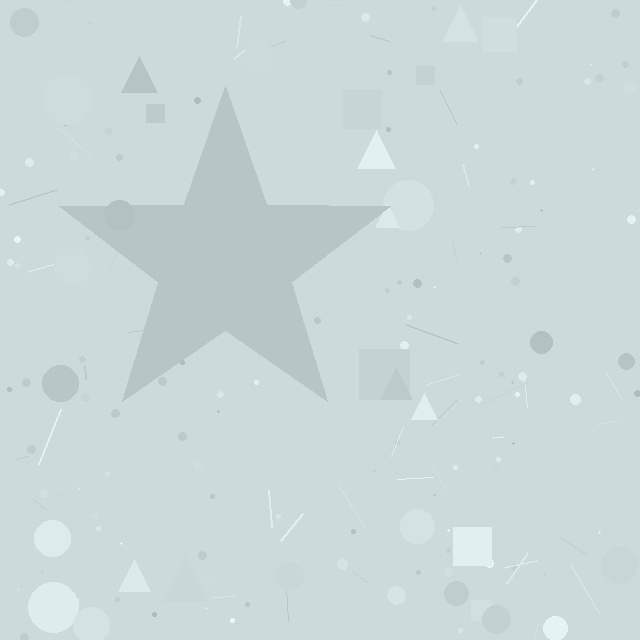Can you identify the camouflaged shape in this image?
The camouflaged shape is a star.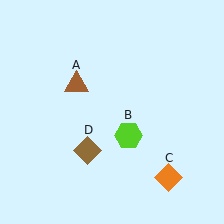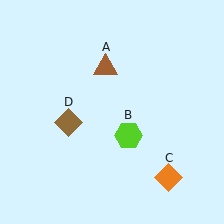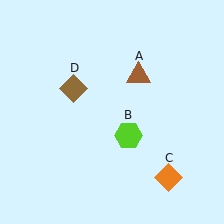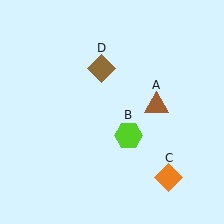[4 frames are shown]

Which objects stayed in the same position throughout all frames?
Lime hexagon (object B) and orange diamond (object C) remained stationary.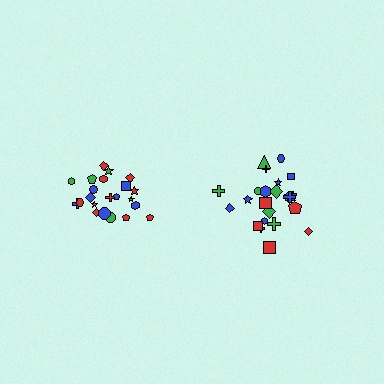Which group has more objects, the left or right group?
The right group.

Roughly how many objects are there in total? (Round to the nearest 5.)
Roughly 45 objects in total.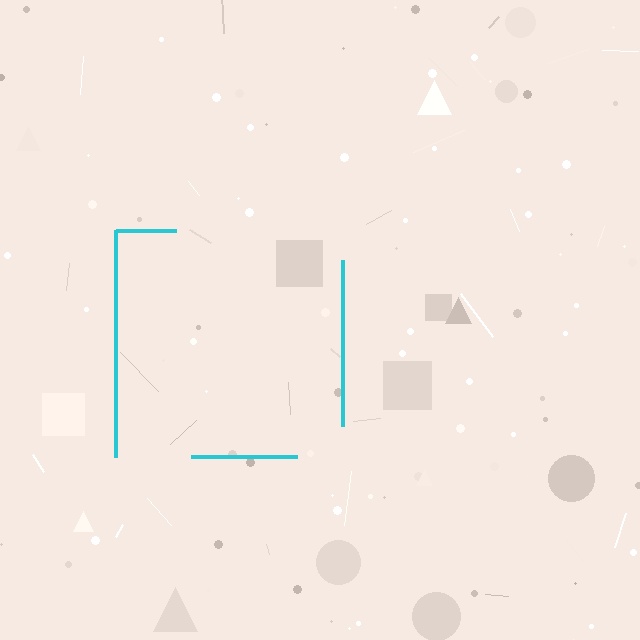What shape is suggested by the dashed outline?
The dashed outline suggests a square.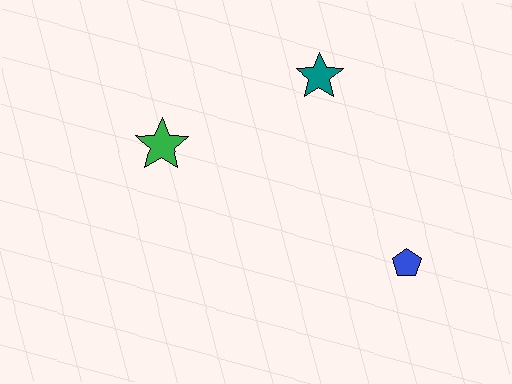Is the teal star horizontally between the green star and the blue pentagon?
Yes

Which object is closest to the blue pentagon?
The teal star is closest to the blue pentagon.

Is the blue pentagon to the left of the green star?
No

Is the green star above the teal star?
No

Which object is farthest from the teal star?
The blue pentagon is farthest from the teal star.